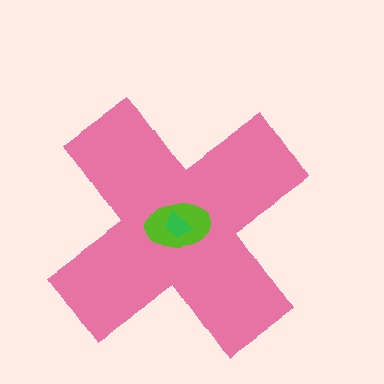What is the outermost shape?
The pink cross.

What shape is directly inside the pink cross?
The lime ellipse.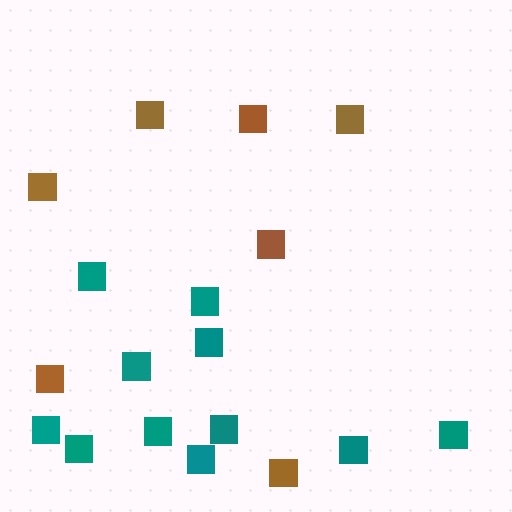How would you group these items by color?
There are 2 groups: one group of teal squares (11) and one group of brown squares (7).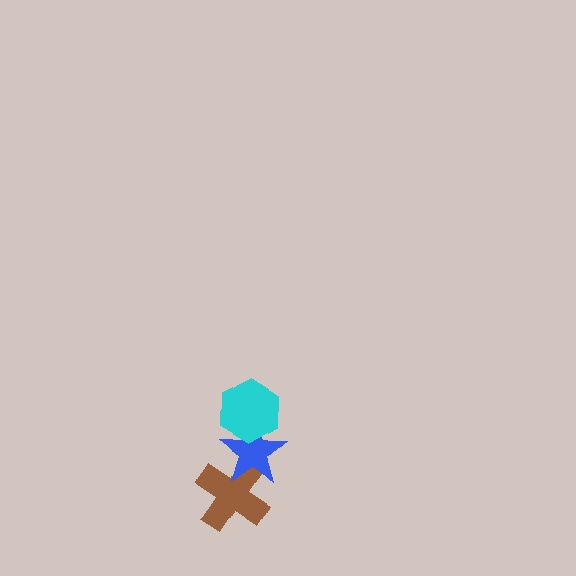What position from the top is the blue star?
The blue star is 2nd from the top.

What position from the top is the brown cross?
The brown cross is 3rd from the top.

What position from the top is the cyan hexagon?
The cyan hexagon is 1st from the top.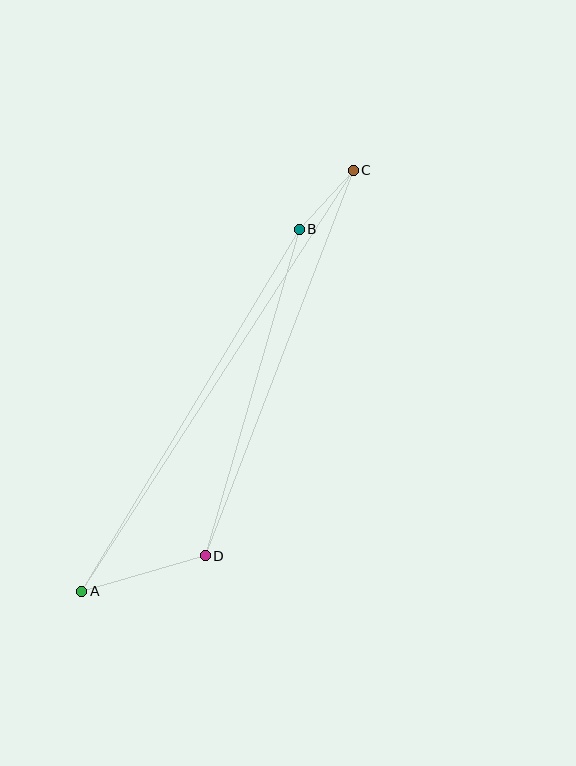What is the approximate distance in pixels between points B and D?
The distance between B and D is approximately 340 pixels.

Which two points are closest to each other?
Points B and C are closest to each other.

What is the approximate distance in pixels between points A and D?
The distance between A and D is approximately 129 pixels.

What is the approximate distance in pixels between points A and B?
The distance between A and B is approximately 422 pixels.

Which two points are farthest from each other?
Points A and C are farthest from each other.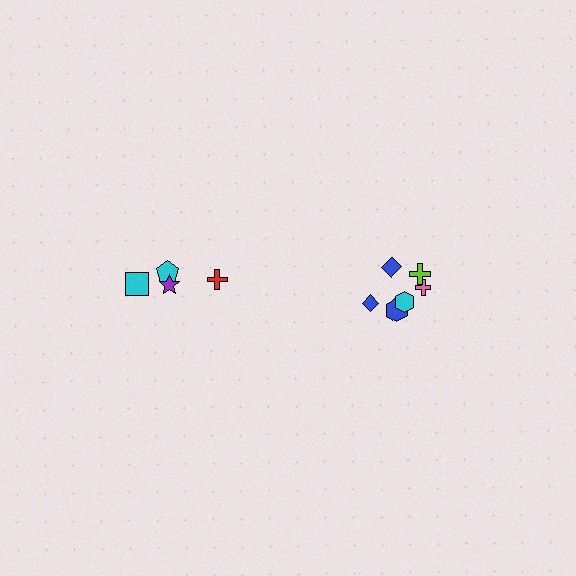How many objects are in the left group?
There are 4 objects.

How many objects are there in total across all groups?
There are 10 objects.